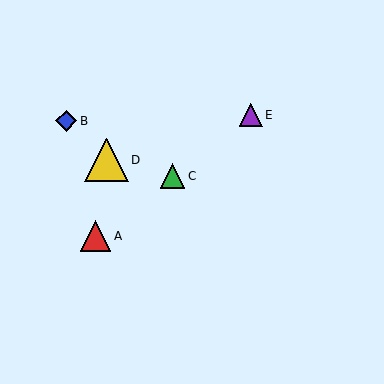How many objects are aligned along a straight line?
3 objects (A, C, E) are aligned along a straight line.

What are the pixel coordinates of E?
Object E is at (251, 115).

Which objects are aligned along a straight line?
Objects A, C, E are aligned along a straight line.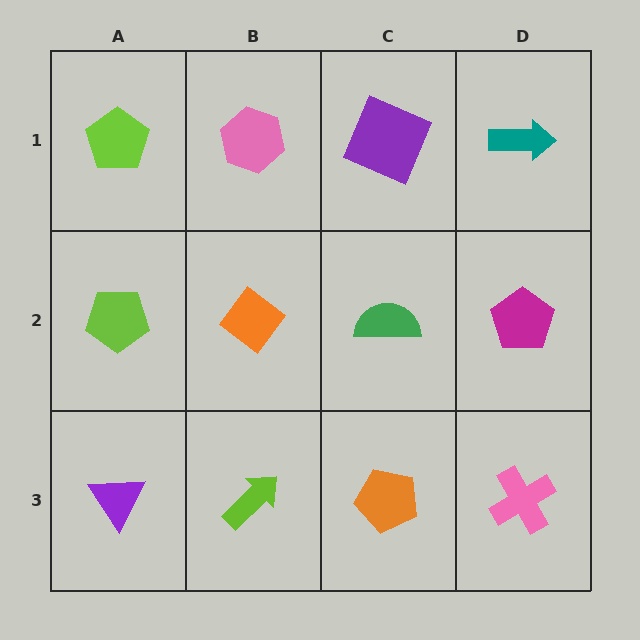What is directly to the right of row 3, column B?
An orange pentagon.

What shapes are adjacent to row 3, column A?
A lime pentagon (row 2, column A), a lime arrow (row 3, column B).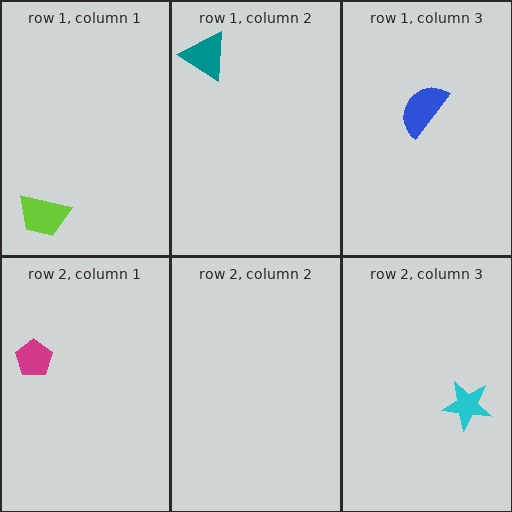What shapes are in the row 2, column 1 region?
The magenta pentagon.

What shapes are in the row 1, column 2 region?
The teal triangle.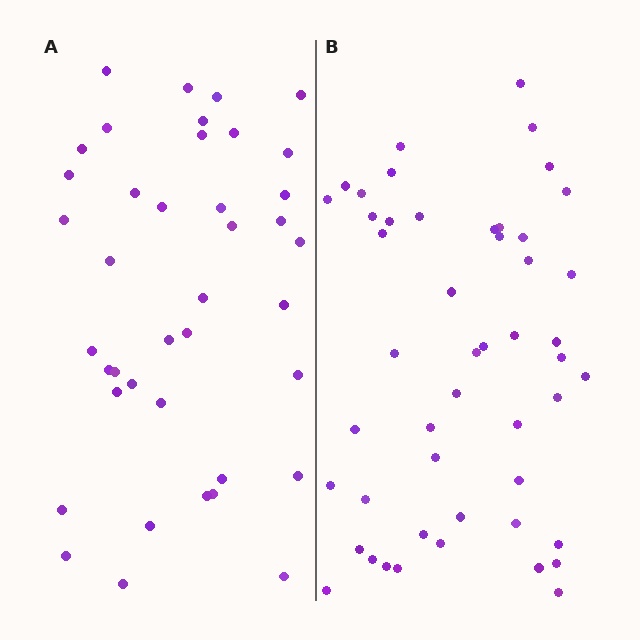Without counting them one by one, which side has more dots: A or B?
Region B (the right region) has more dots.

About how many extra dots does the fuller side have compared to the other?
Region B has roughly 8 or so more dots than region A.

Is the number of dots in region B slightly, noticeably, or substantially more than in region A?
Region B has only slightly more — the two regions are fairly close. The ratio is roughly 1.2 to 1.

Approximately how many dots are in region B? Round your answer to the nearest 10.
About 50 dots. (The exact count is 49, which rounds to 50.)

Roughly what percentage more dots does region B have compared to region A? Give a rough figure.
About 20% more.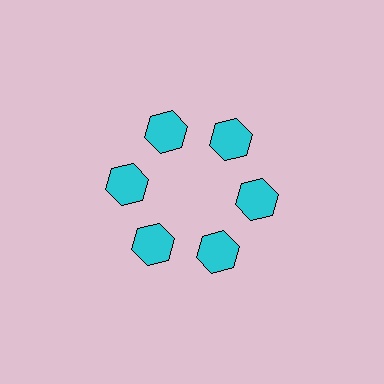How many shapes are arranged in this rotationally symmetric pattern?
There are 6 shapes, arranged in 6 groups of 1.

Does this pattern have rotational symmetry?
Yes, this pattern has 6-fold rotational symmetry. It looks the same after rotating 60 degrees around the center.